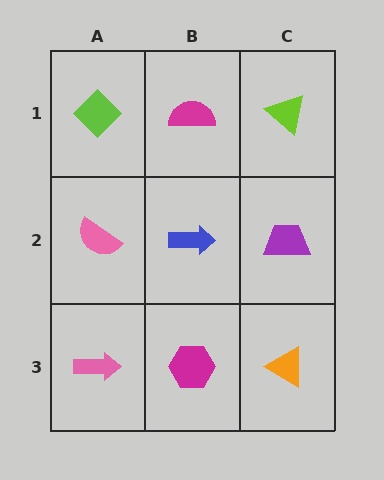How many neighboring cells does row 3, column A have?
2.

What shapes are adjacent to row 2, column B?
A magenta semicircle (row 1, column B), a magenta hexagon (row 3, column B), a pink semicircle (row 2, column A), a purple trapezoid (row 2, column C).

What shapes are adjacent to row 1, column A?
A pink semicircle (row 2, column A), a magenta semicircle (row 1, column B).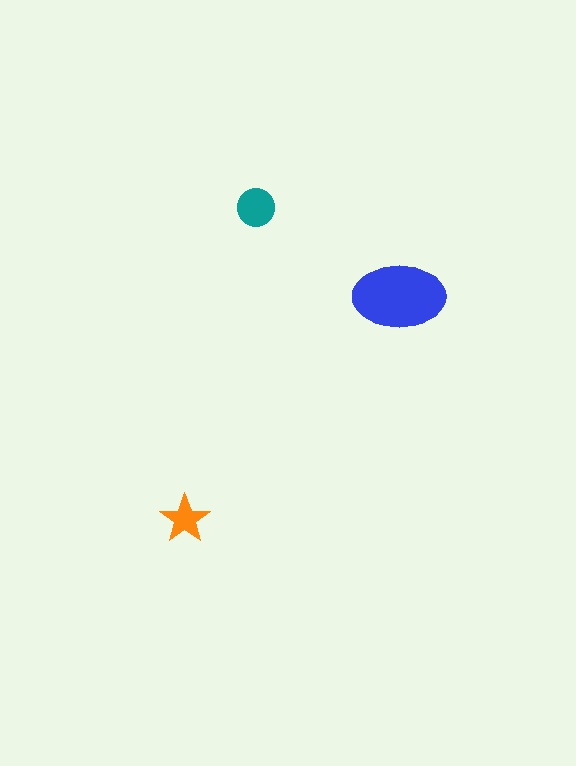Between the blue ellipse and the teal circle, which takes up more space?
The blue ellipse.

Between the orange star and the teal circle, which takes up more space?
The teal circle.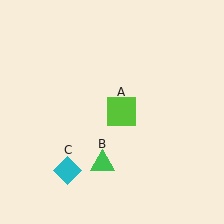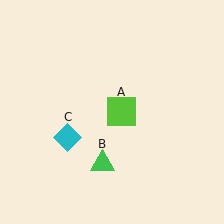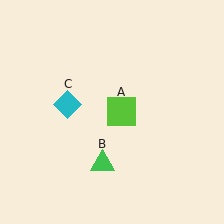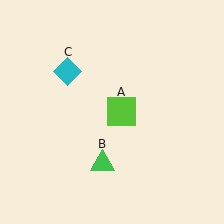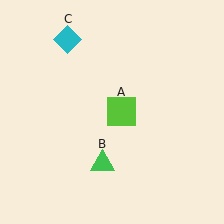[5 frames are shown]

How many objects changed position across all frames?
1 object changed position: cyan diamond (object C).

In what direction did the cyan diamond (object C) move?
The cyan diamond (object C) moved up.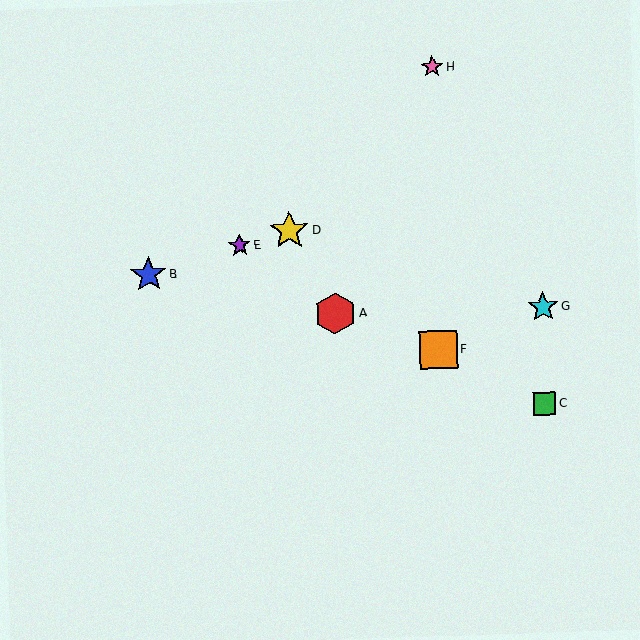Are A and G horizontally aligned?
Yes, both are at y≈314.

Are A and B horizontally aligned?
No, A is at y≈314 and B is at y≈275.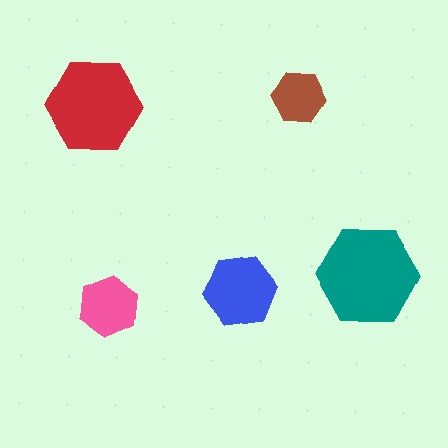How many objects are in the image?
There are 5 objects in the image.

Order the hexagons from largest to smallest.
the teal one, the red one, the blue one, the pink one, the brown one.